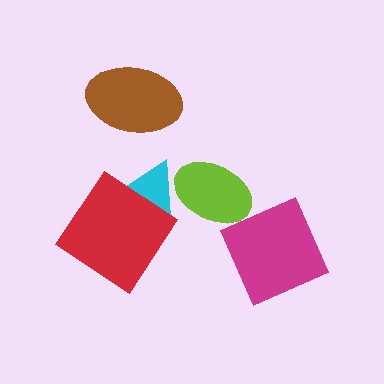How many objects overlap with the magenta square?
0 objects overlap with the magenta square.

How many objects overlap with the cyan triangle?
2 objects overlap with the cyan triangle.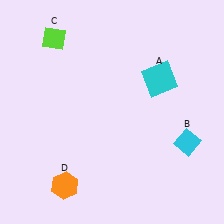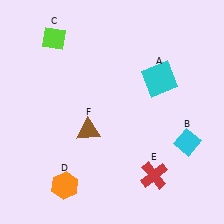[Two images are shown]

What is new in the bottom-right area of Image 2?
A red cross (E) was added in the bottom-right area of Image 2.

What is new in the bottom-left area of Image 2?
A brown triangle (F) was added in the bottom-left area of Image 2.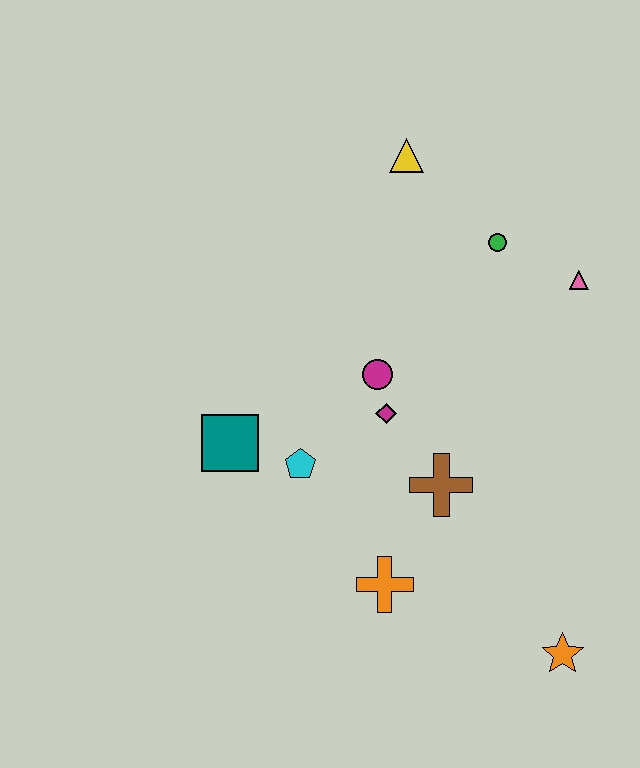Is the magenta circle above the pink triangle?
No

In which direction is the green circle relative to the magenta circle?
The green circle is above the magenta circle.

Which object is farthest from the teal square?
The orange star is farthest from the teal square.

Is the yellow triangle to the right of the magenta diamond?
Yes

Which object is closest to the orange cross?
The brown cross is closest to the orange cross.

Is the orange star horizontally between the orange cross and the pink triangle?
Yes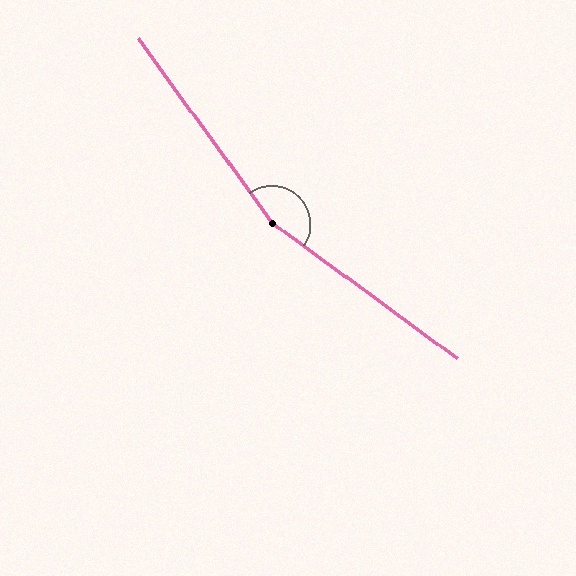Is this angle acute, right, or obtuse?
It is obtuse.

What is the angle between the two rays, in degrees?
Approximately 162 degrees.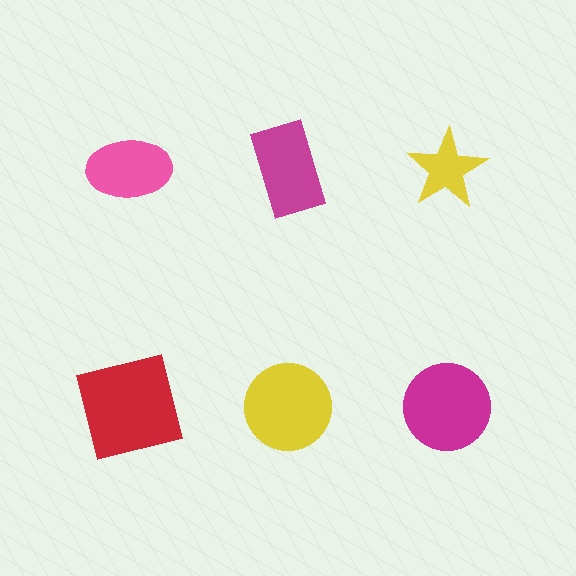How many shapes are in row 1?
3 shapes.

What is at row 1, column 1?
A pink ellipse.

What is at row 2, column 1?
A red square.